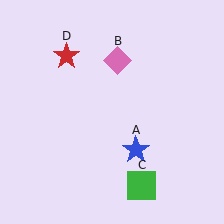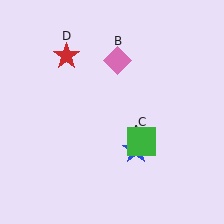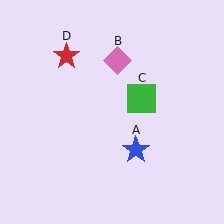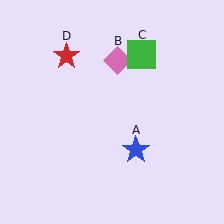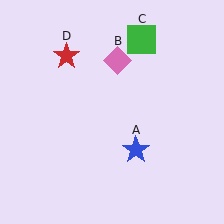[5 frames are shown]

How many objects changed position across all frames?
1 object changed position: green square (object C).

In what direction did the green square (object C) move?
The green square (object C) moved up.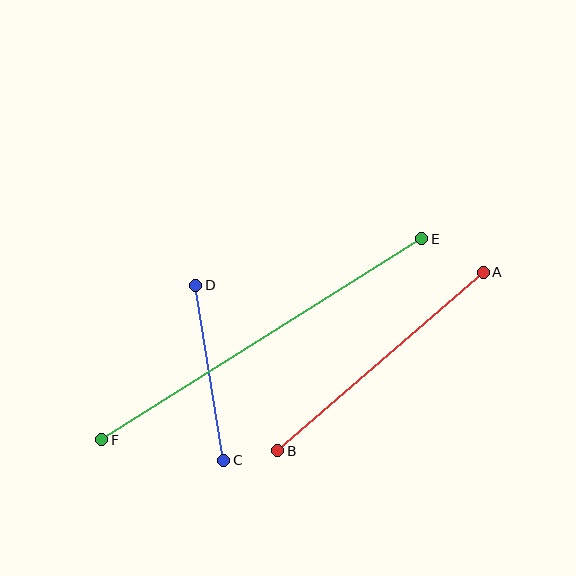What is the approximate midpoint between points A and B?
The midpoint is at approximately (380, 362) pixels.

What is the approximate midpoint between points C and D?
The midpoint is at approximately (210, 373) pixels.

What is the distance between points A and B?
The distance is approximately 272 pixels.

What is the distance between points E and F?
The distance is approximately 378 pixels.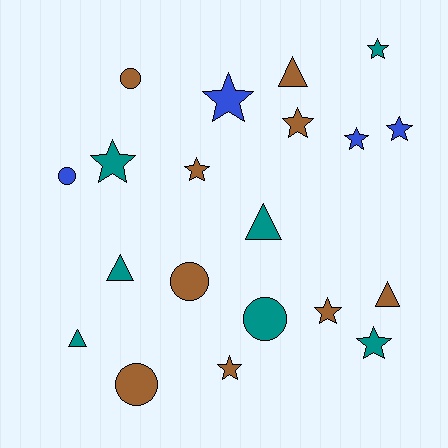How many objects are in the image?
There are 20 objects.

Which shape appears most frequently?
Star, with 10 objects.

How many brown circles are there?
There are 3 brown circles.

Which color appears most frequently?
Brown, with 9 objects.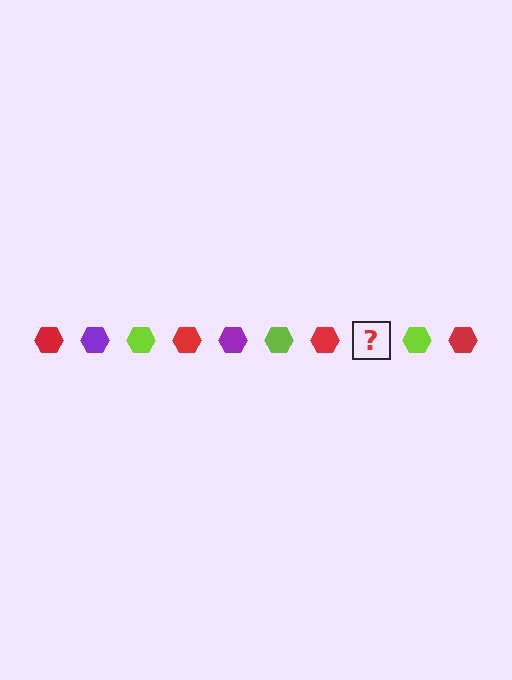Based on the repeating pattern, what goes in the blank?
The blank should be a purple hexagon.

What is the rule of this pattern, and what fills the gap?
The rule is that the pattern cycles through red, purple, lime hexagons. The gap should be filled with a purple hexagon.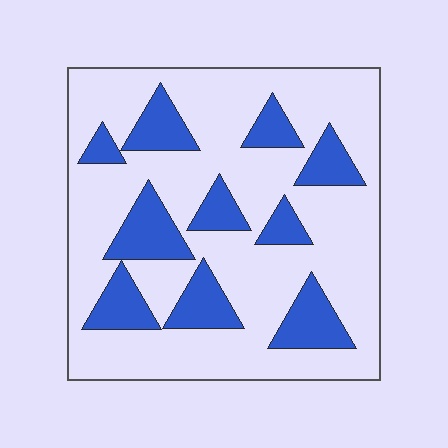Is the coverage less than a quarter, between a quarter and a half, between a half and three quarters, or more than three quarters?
Between a quarter and a half.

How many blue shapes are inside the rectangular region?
10.